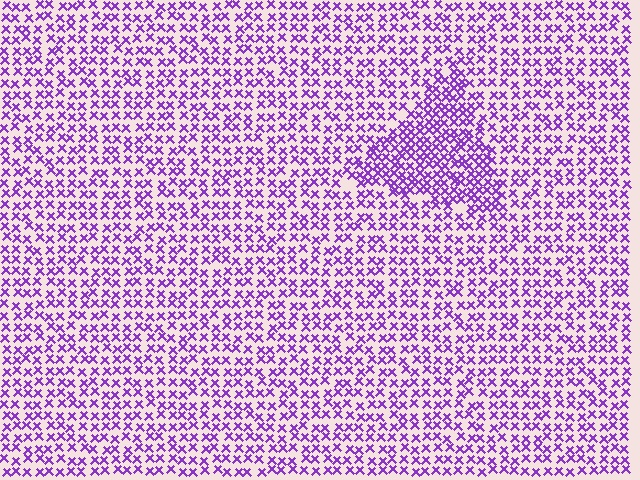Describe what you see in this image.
The image contains small purple elements arranged at two different densities. A triangle-shaped region is visible where the elements are more densely packed than the surrounding area.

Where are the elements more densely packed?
The elements are more densely packed inside the triangle boundary.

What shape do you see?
I see a triangle.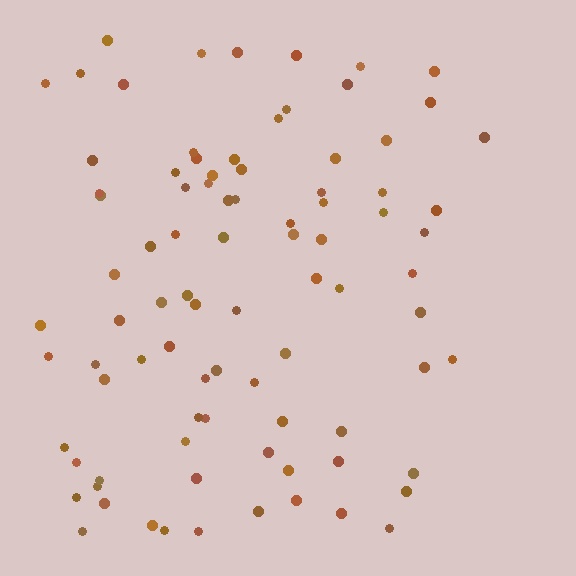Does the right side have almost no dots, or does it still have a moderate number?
Still a moderate number, just noticeably fewer than the left.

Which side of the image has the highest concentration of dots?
The left.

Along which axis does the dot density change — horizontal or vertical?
Horizontal.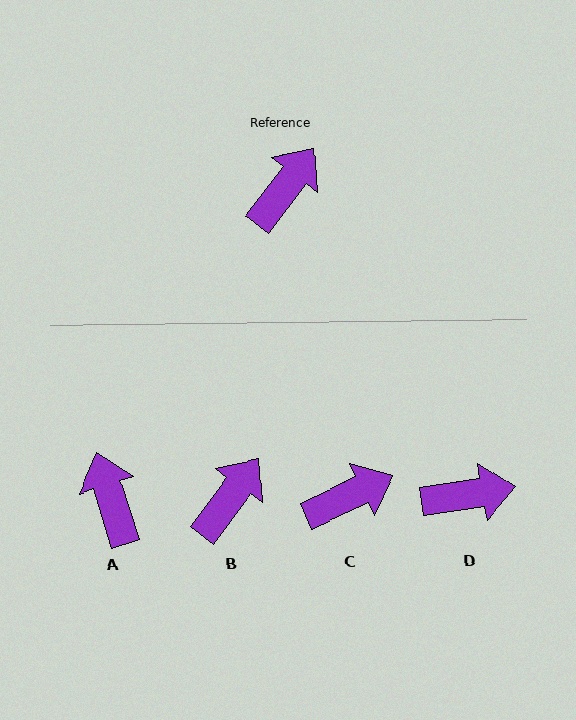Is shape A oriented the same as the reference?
No, it is off by about 54 degrees.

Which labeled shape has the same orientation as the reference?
B.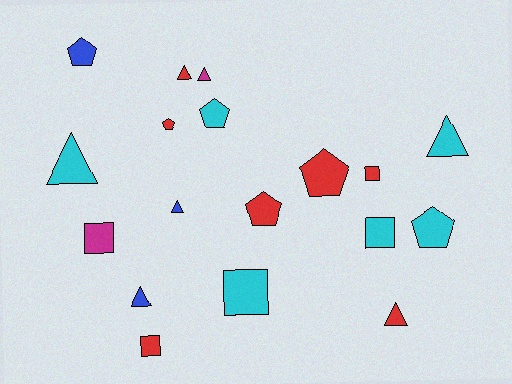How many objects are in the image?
There are 18 objects.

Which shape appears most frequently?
Triangle, with 7 objects.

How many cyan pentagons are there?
There are 2 cyan pentagons.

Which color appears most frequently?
Red, with 7 objects.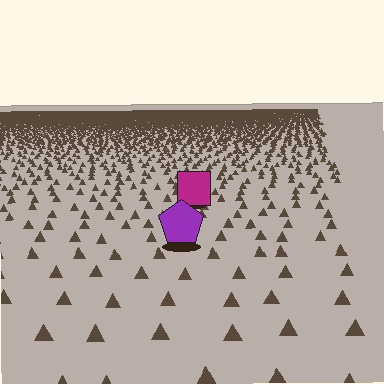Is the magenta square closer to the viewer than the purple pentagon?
No. The purple pentagon is closer — you can tell from the texture gradient: the ground texture is coarser near it.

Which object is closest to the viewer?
The purple pentagon is closest. The texture marks near it are larger and more spread out.